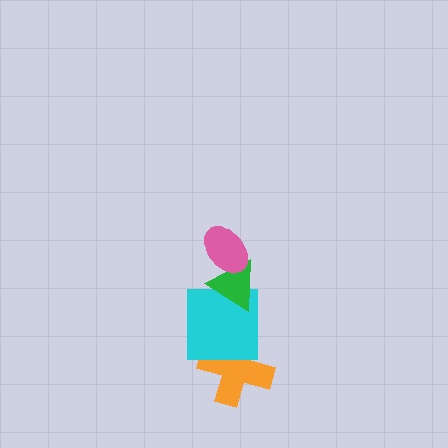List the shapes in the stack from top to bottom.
From top to bottom: the pink ellipse, the green triangle, the cyan square, the orange cross.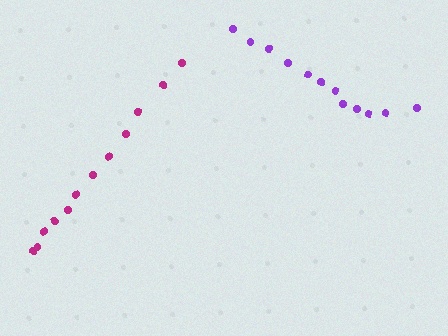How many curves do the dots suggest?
There are 2 distinct paths.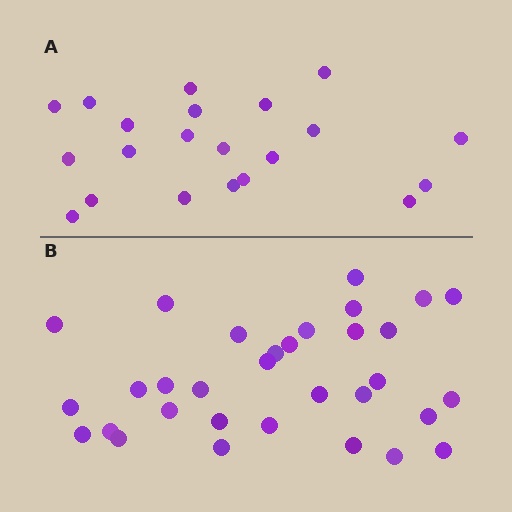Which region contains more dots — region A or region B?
Region B (the bottom region) has more dots.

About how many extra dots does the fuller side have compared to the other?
Region B has roughly 12 or so more dots than region A.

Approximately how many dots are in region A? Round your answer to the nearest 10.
About 20 dots. (The exact count is 21, which rounds to 20.)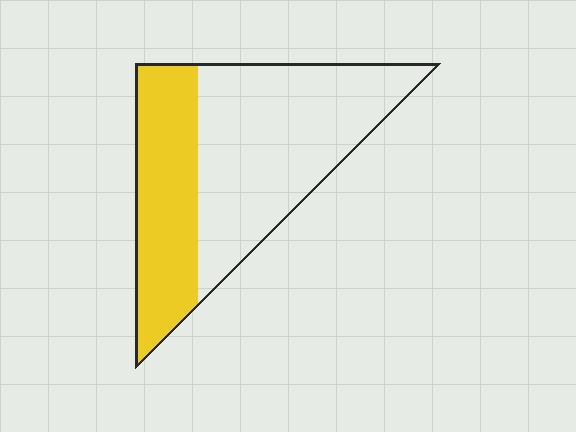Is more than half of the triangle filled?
No.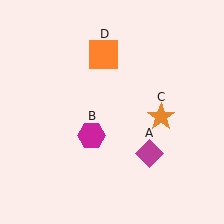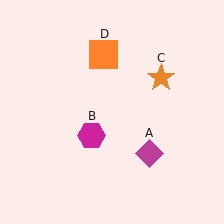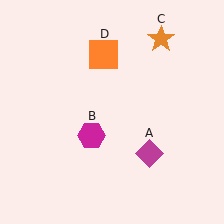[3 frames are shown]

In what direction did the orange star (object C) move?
The orange star (object C) moved up.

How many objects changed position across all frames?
1 object changed position: orange star (object C).